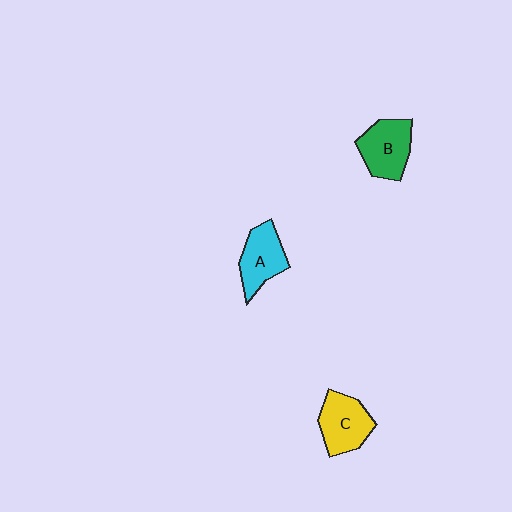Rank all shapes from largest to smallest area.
From largest to smallest: C (yellow), B (green), A (cyan).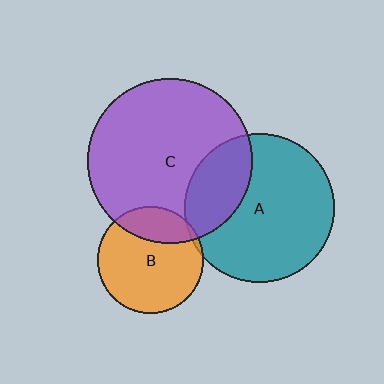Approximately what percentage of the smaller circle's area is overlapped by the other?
Approximately 5%.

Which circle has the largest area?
Circle C (purple).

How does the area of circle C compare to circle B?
Approximately 2.4 times.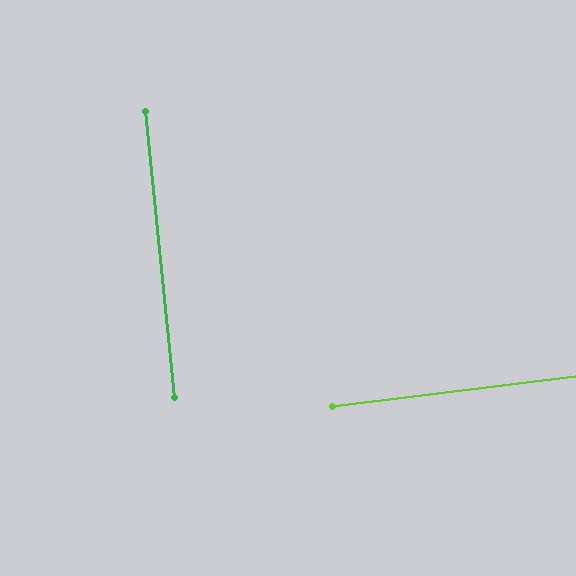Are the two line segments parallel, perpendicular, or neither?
Perpendicular — they meet at approximately 89°.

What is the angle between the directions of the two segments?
Approximately 89 degrees.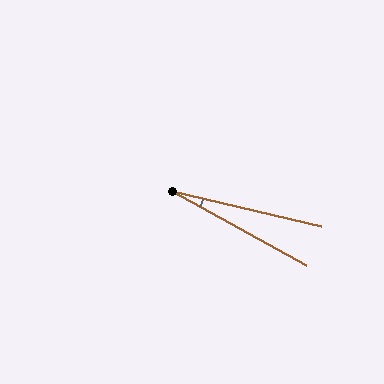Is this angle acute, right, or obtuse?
It is acute.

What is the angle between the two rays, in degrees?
Approximately 16 degrees.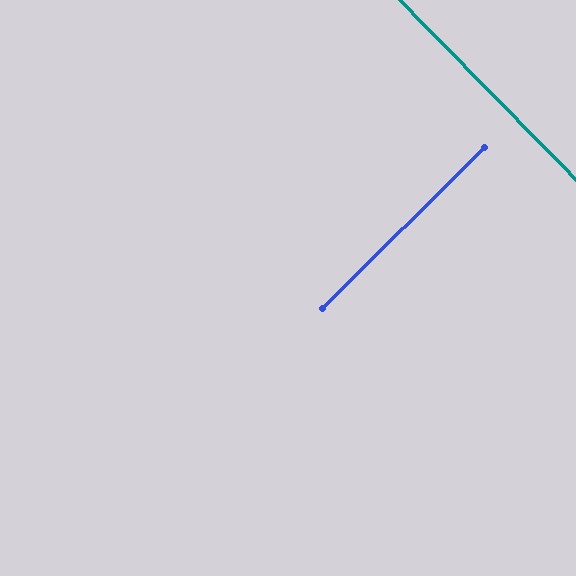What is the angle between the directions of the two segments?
Approximately 90 degrees.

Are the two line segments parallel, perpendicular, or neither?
Perpendicular — they meet at approximately 90°.